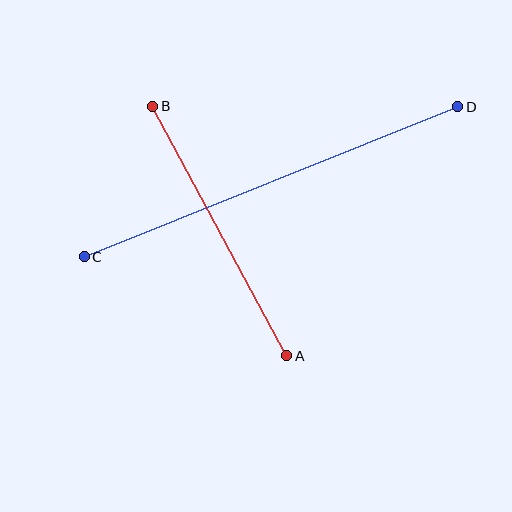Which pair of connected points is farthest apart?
Points C and D are farthest apart.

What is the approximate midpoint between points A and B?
The midpoint is at approximately (220, 231) pixels.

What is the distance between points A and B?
The distance is approximately 283 pixels.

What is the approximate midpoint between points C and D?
The midpoint is at approximately (271, 182) pixels.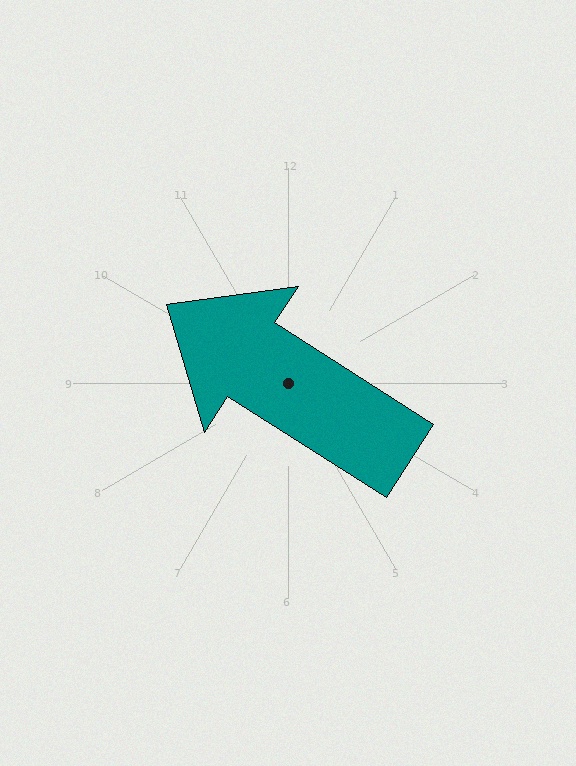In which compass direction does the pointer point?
Northwest.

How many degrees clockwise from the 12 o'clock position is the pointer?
Approximately 303 degrees.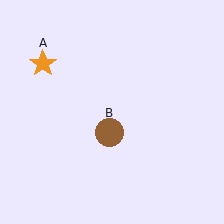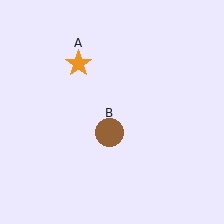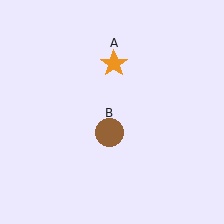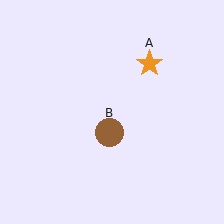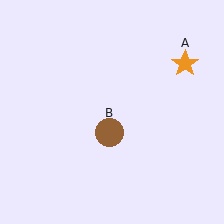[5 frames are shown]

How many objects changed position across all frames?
1 object changed position: orange star (object A).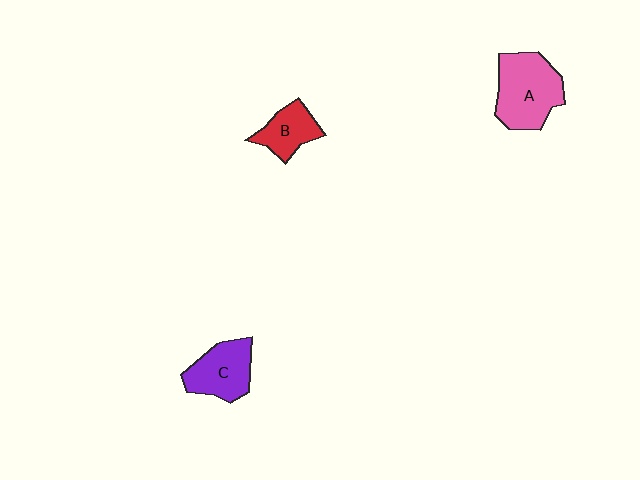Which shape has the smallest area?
Shape B (red).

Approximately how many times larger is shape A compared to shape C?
Approximately 1.4 times.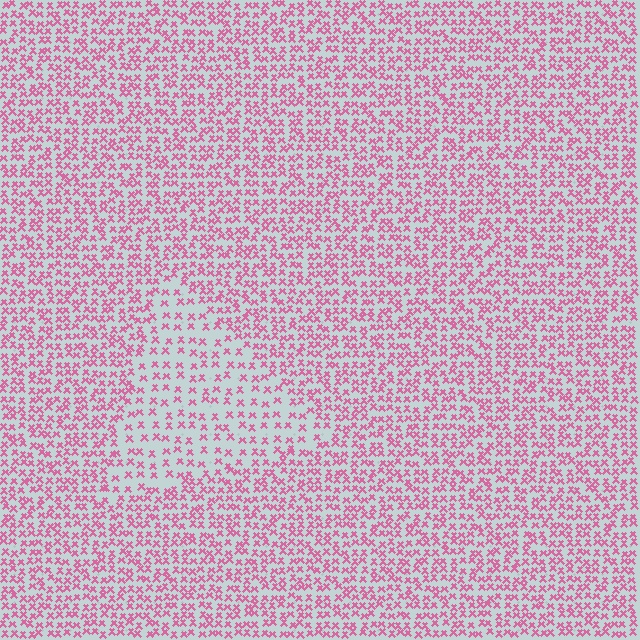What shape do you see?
I see a triangle.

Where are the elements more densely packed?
The elements are more densely packed outside the triangle boundary.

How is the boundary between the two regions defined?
The boundary is defined by a change in element density (approximately 1.9x ratio). All elements are the same color, size, and shape.